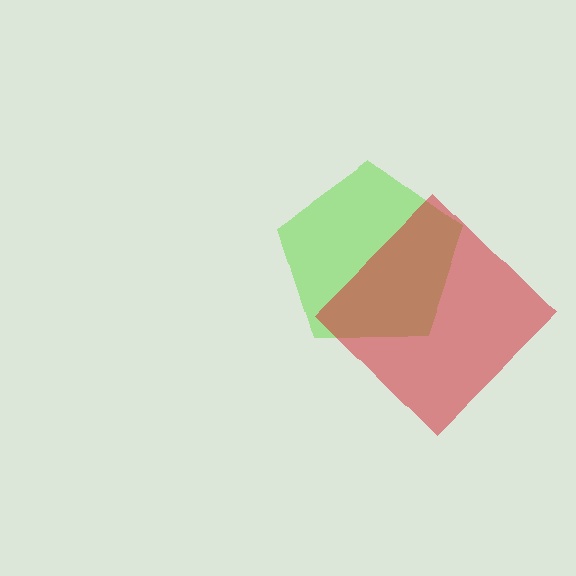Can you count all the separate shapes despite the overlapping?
Yes, there are 2 separate shapes.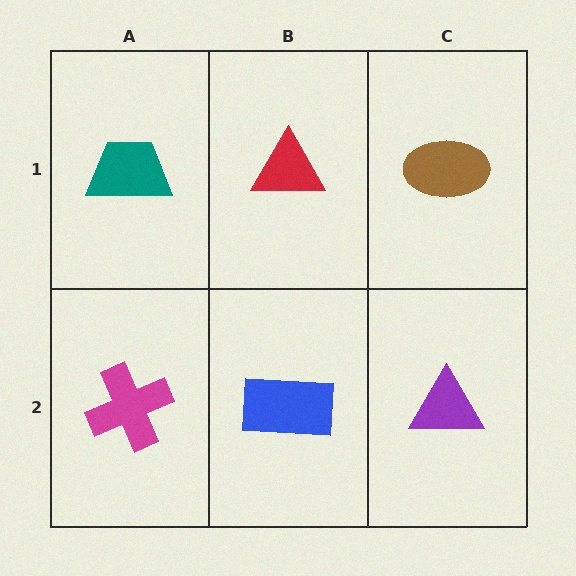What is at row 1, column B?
A red triangle.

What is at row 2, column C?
A purple triangle.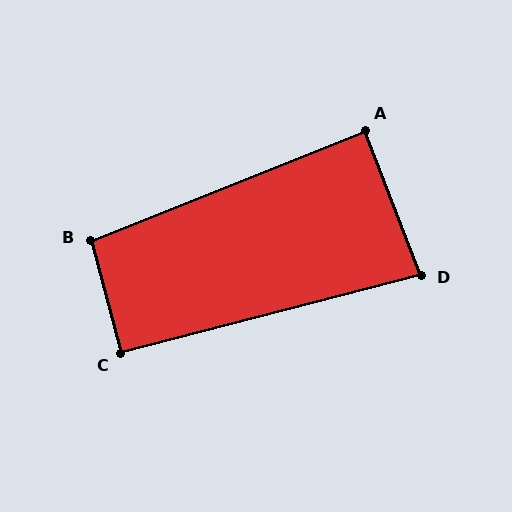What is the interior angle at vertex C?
Approximately 91 degrees (approximately right).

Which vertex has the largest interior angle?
B, at approximately 97 degrees.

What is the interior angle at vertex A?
Approximately 89 degrees (approximately right).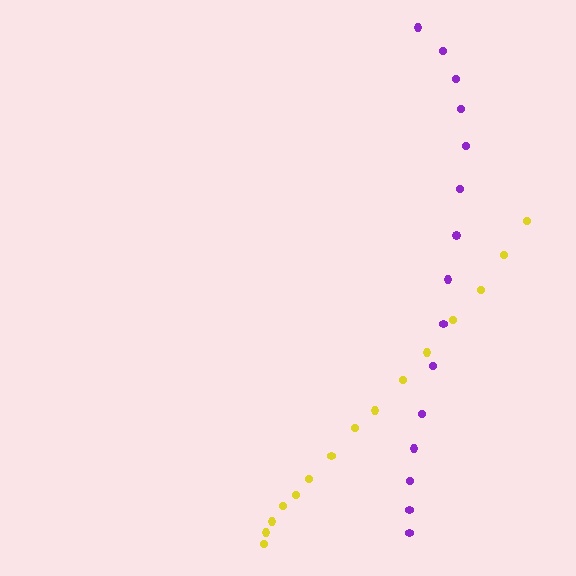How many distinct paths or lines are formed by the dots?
There are 2 distinct paths.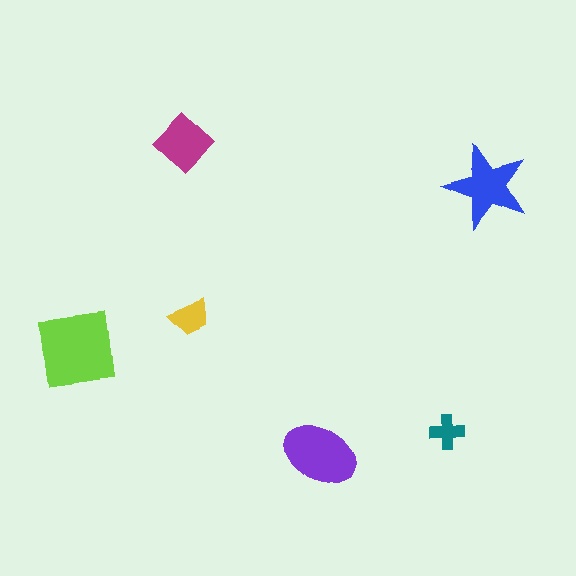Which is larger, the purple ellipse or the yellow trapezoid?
The purple ellipse.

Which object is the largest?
The lime square.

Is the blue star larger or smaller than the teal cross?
Larger.